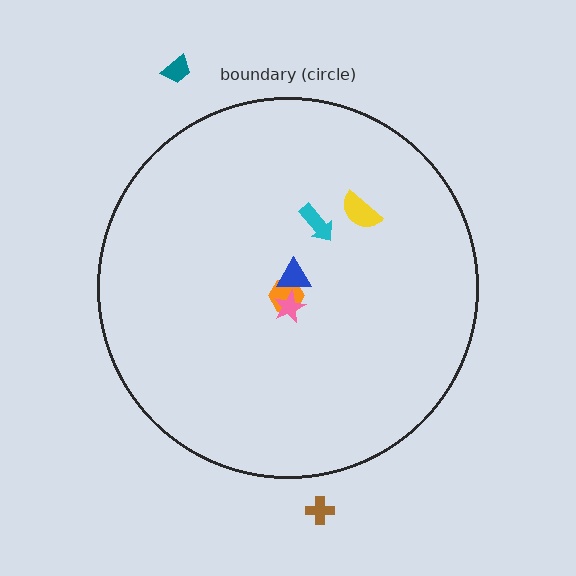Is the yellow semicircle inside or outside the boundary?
Inside.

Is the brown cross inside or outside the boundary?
Outside.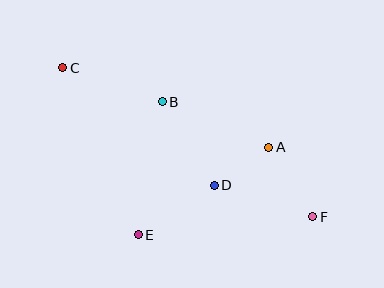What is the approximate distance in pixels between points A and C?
The distance between A and C is approximately 221 pixels.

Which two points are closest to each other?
Points A and D are closest to each other.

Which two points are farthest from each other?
Points C and F are farthest from each other.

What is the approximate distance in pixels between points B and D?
The distance between B and D is approximately 98 pixels.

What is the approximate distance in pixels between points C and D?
The distance between C and D is approximately 191 pixels.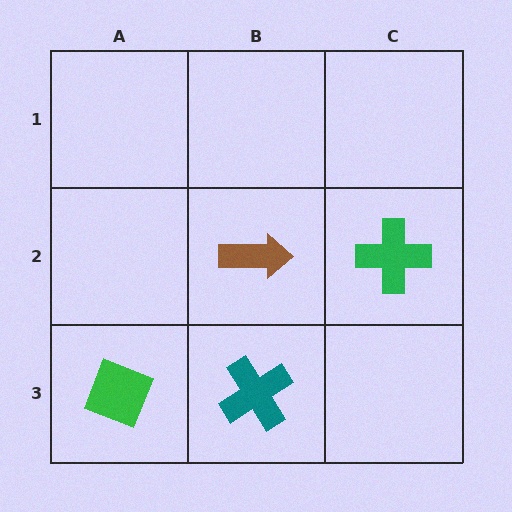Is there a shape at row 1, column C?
No, that cell is empty.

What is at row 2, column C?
A green cross.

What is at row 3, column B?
A teal cross.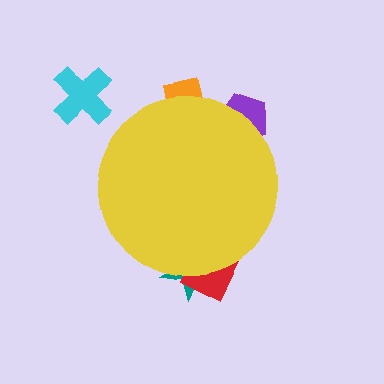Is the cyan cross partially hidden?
No, the cyan cross is fully visible.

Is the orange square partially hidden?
Yes, the orange square is partially hidden behind the yellow circle.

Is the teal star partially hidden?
Yes, the teal star is partially hidden behind the yellow circle.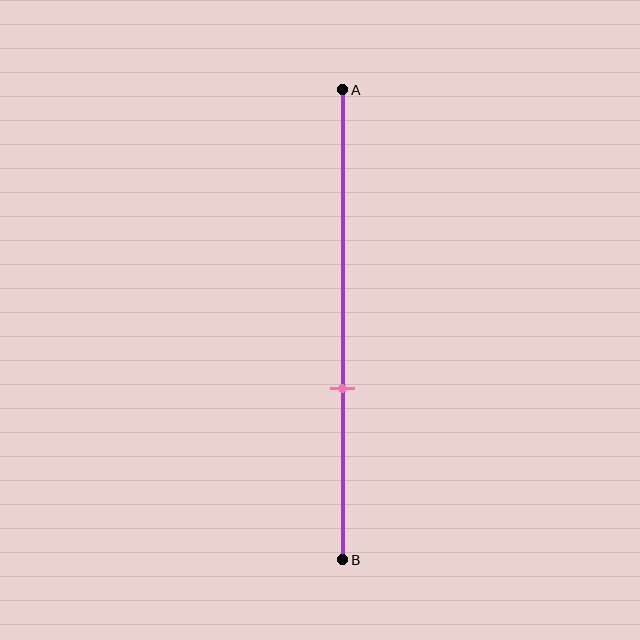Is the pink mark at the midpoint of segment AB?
No, the mark is at about 65% from A, not at the 50% midpoint.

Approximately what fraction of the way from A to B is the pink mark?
The pink mark is approximately 65% of the way from A to B.